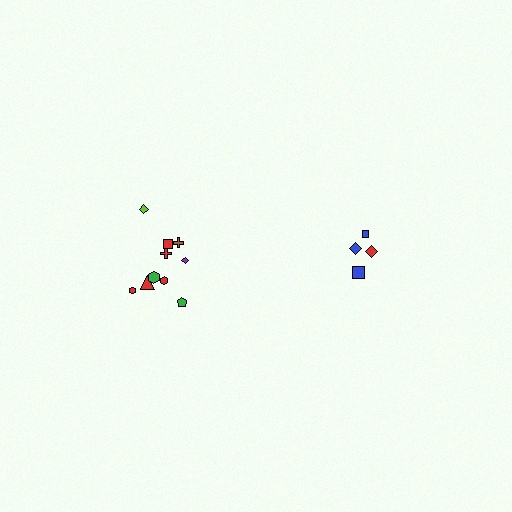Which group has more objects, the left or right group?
The left group.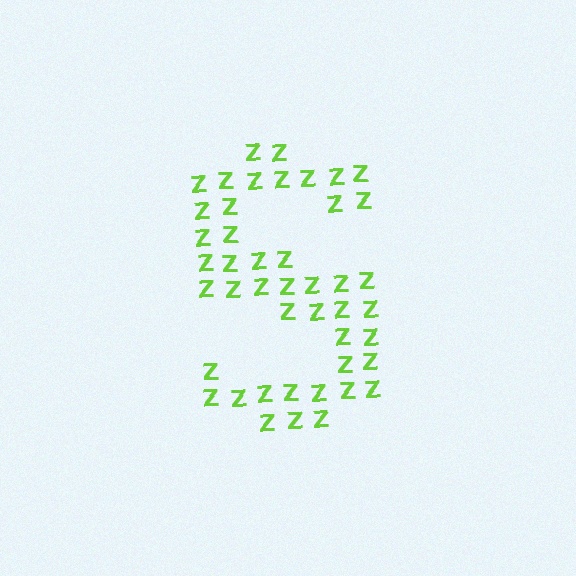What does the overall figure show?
The overall figure shows the letter S.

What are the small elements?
The small elements are letter Z's.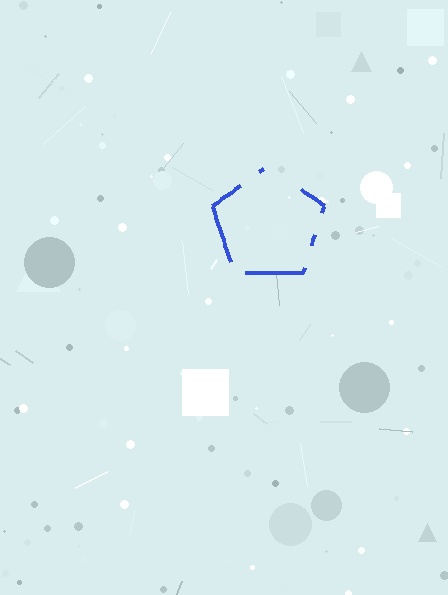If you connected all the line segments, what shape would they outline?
They would outline a pentagon.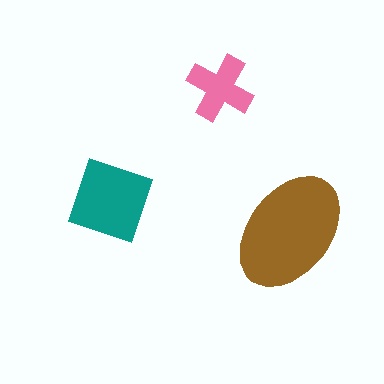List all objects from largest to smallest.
The brown ellipse, the teal diamond, the pink cross.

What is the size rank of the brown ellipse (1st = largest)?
1st.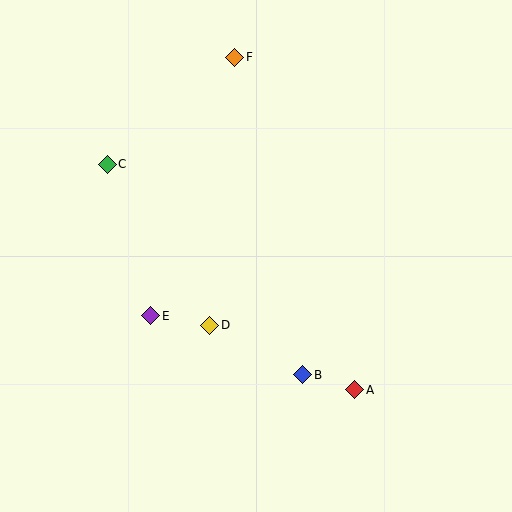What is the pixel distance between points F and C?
The distance between F and C is 166 pixels.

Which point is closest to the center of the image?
Point D at (210, 325) is closest to the center.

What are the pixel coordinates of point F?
Point F is at (235, 57).